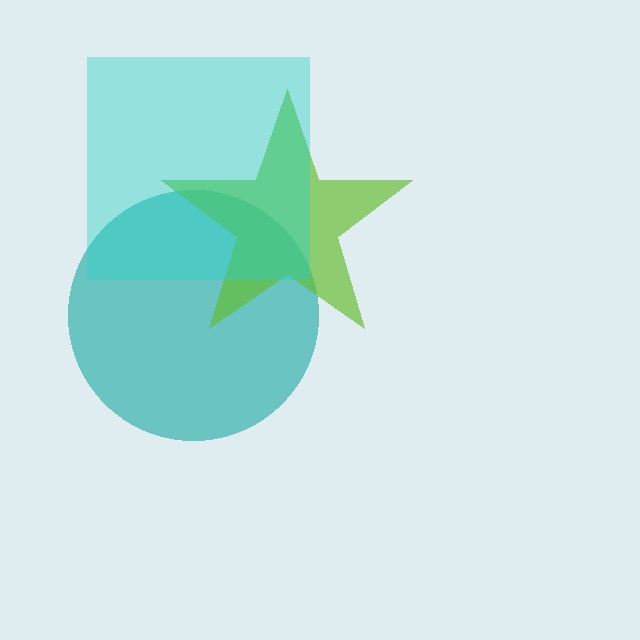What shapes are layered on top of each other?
The layered shapes are: a teal circle, a lime star, a cyan square.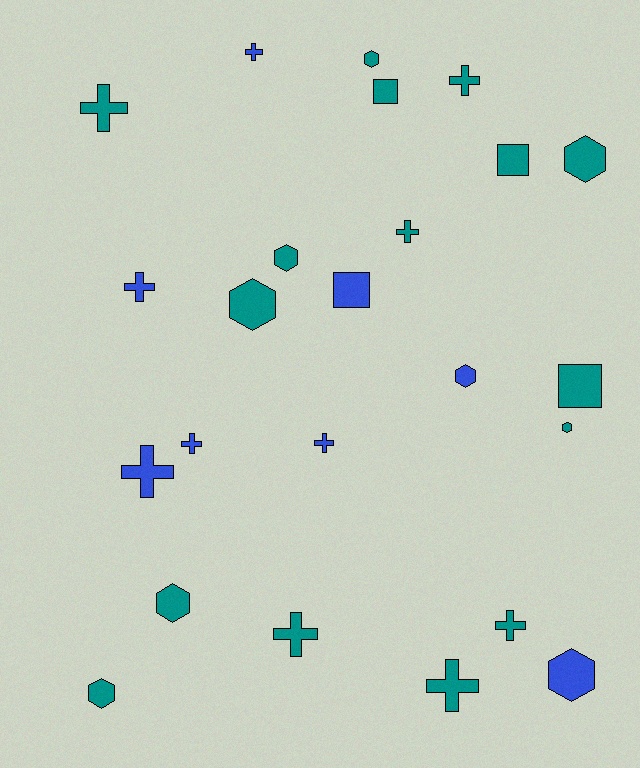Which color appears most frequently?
Teal, with 16 objects.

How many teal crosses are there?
There are 6 teal crosses.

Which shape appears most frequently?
Cross, with 11 objects.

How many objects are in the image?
There are 24 objects.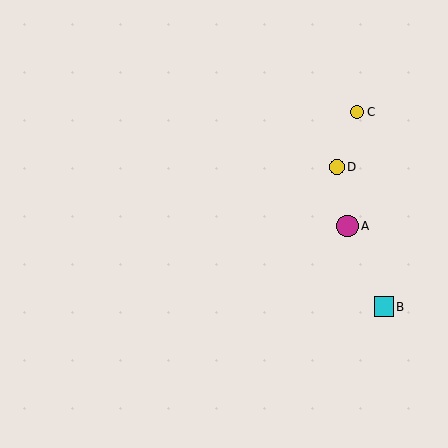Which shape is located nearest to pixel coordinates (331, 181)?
The yellow circle (labeled D) at (337, 167) is nearest to that location.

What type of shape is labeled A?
Shape A is a magenta circle.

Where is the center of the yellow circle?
The center of the yellow circle is at (337, 167).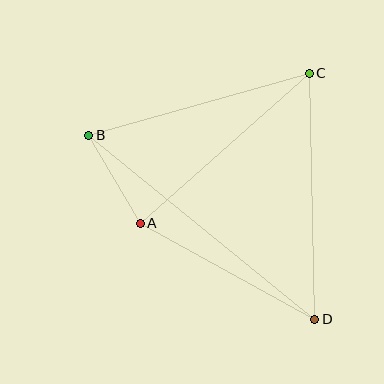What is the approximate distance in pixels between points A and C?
The distance between A and C is approximately 226 pixels.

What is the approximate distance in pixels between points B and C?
The distance between B and C is approximately 229 pixels.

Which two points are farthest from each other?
Points B and D are farthest from each other.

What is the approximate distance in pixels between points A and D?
The distance between A and D is approximately 199 pixels.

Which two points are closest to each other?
Points A and B are closest to each other.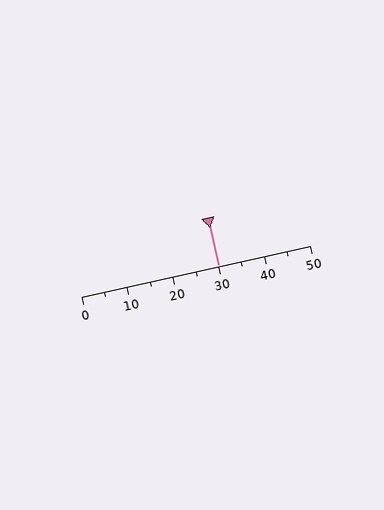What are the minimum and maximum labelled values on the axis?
The axis runs from 0 to 50.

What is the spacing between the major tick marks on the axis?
The major ticks are spaced 10 apart.